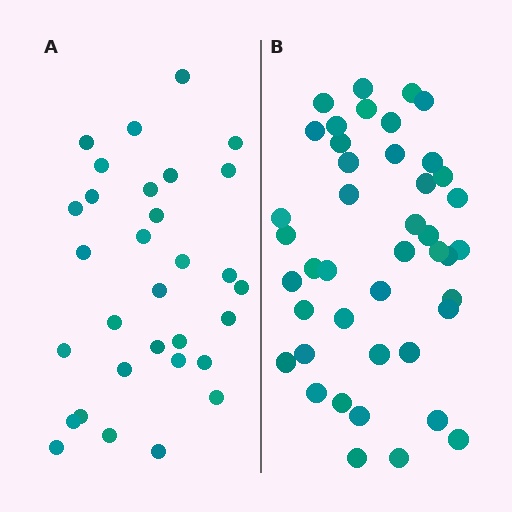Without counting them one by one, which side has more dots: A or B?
Region B (the right region) has more dots.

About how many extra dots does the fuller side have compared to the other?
Region B has roughly 12 or so more dots than region A.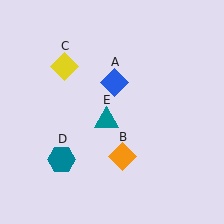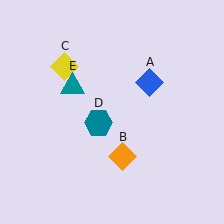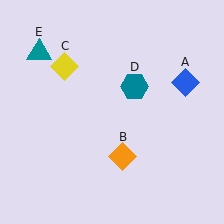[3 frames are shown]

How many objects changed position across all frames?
3 objects changed position: blue diamond (object A), teal hexagon (object D), teal triangle (object E).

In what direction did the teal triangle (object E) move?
The teal triangle (object E) moved up and to the left.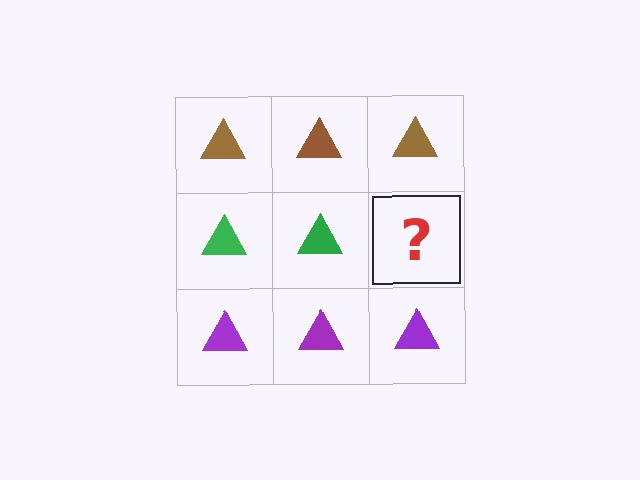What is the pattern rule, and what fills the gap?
The rule is that each row has a consistent color. The gap should be filled with a green triangle.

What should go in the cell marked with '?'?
The missing cell should contain a green triangle.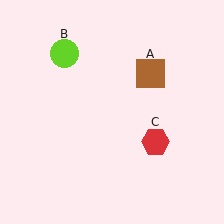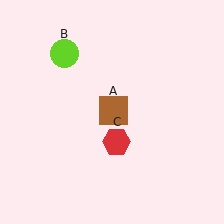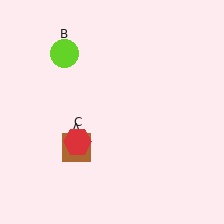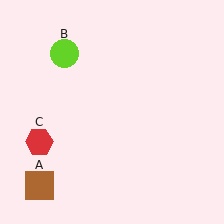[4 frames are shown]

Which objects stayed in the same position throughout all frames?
Lime circle (object B) remained stationary.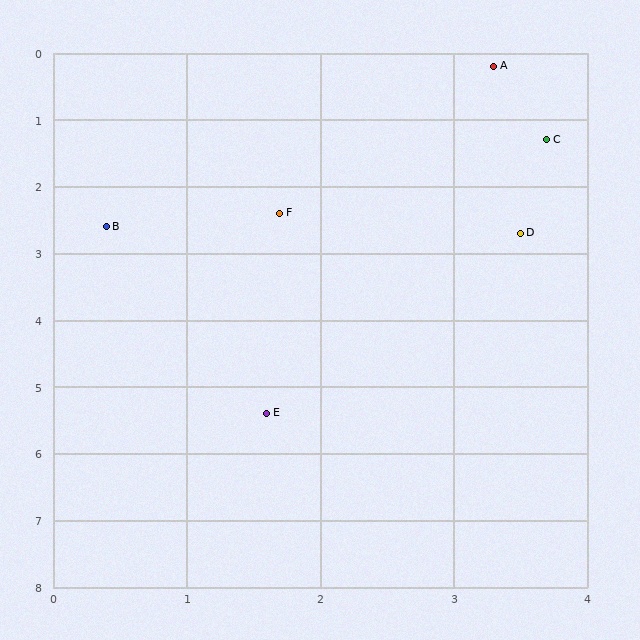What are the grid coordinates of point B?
Point B is at approximately (0.4, 2.6).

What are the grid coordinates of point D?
Point D is at approximately (3.5, 2.7).